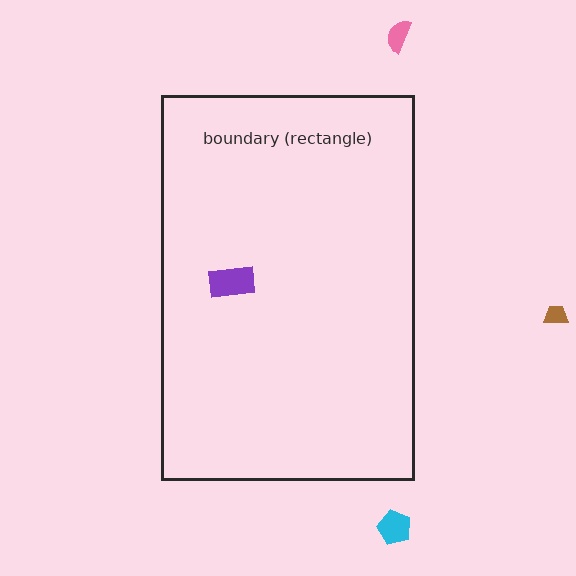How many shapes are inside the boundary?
1 inside, 3 outside.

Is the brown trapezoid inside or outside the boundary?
Outside.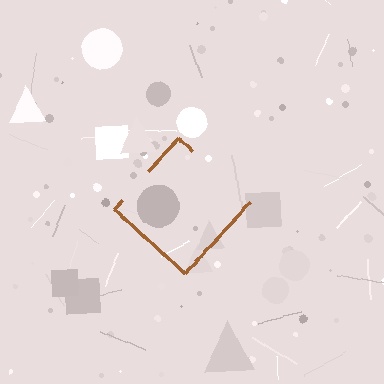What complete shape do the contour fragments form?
The contour fragments form a diamond.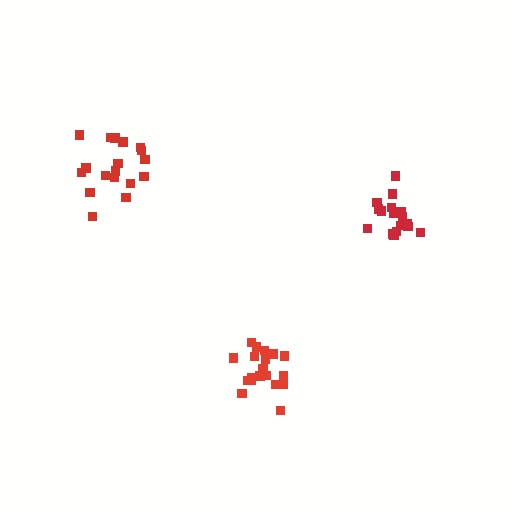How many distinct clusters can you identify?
There are 3 distinct clusters.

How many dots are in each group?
Group 1: 18 dots, Group 2: 17 dots, Group 3: 20 dots (55 total).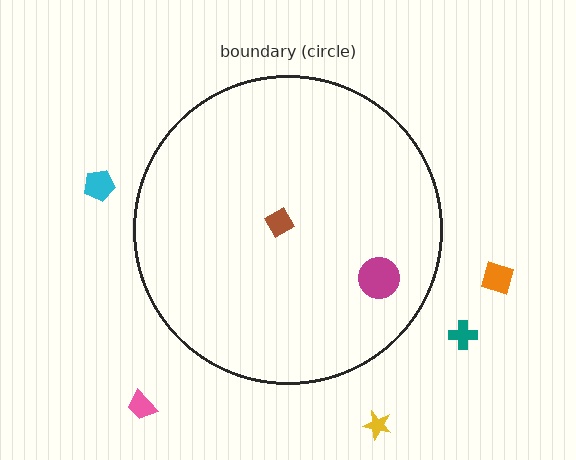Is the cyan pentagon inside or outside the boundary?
Outside.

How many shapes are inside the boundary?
2 inside, 5 outside.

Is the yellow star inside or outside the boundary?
Outside.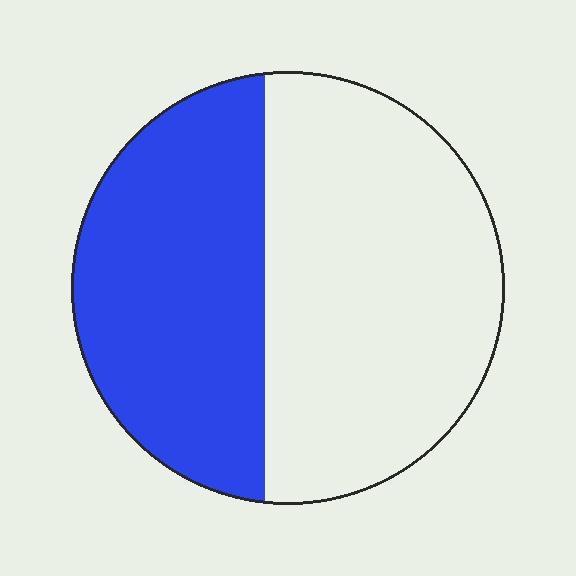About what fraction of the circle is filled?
About two fifths (2/5).